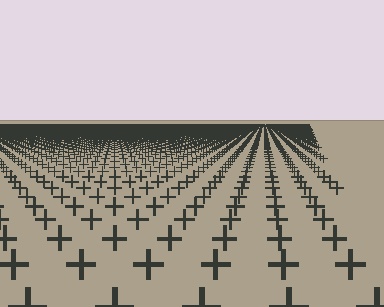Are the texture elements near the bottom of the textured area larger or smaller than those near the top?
Larger. Near the bottom, elements are closer to the viewer and appear at a bigger on-screen size.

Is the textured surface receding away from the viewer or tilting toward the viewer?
The surface is receding away from the viewer. Texture elements get smaller and denser toward the top.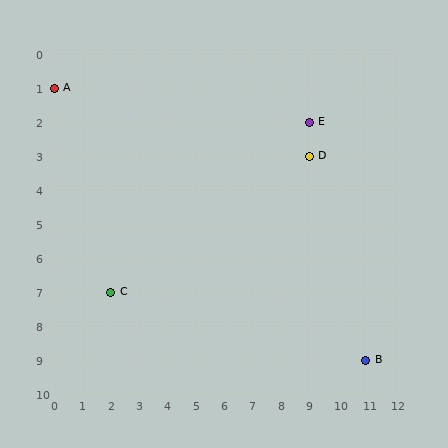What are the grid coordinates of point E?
Point E is at grid coordinates (9, 2).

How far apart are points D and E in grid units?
Points D and E are 1 row apart.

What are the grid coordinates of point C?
Point C is at grid coordinates (2, 7).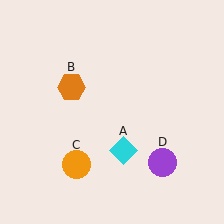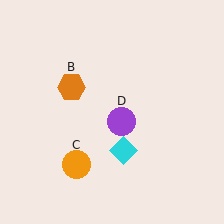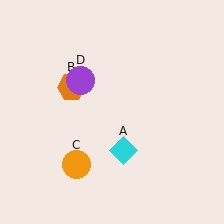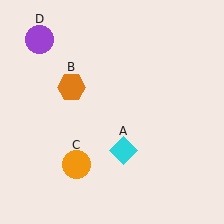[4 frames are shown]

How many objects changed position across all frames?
1 object changed position: purple circle (object D).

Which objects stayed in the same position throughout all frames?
Cyan diamond (object A) and orange hexagon (object B) and orange circle (object C) remained stationary.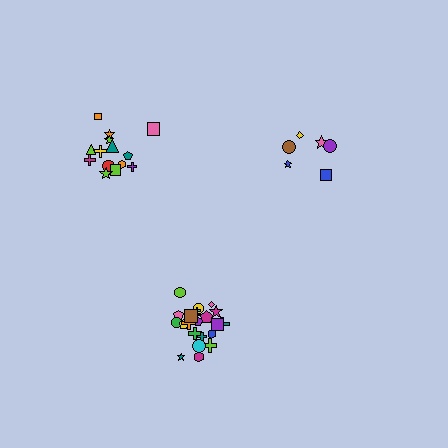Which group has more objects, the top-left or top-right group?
The top-left group.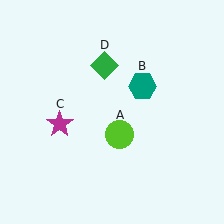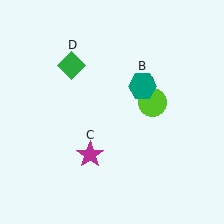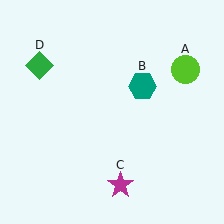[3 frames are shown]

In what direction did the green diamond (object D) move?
The green diamond (object D) moved left.